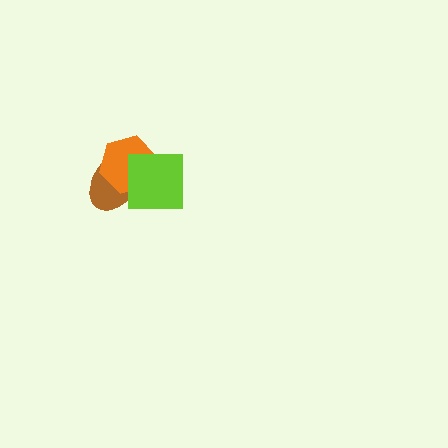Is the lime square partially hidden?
No, no other shape covers it.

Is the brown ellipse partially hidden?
Yes, it is partially covered by another shape.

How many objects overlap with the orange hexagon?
2 objects overlap with the orange hexagon.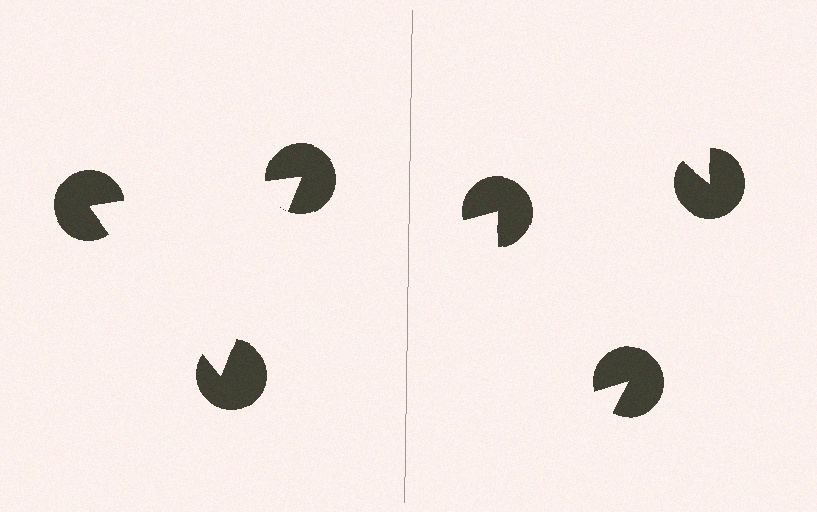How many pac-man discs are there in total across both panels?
6 — 3 on each side.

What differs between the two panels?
The pac-man discs are positioned identically on both sides; only the wedge orientations differ. On the left they align to a triangle; on the right they are misaligned.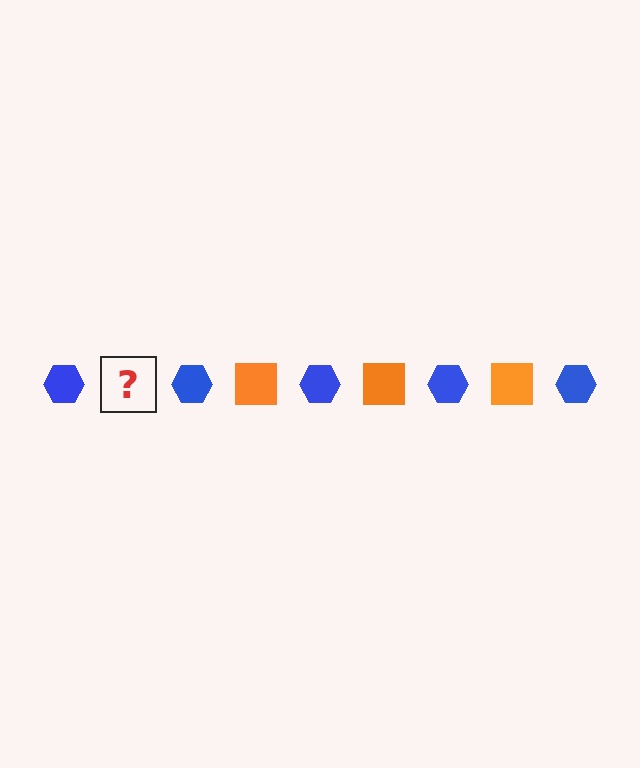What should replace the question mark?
The question mark should be replaced with an orange square.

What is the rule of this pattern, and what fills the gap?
The rule is that the pattern alternates between blue hexagon and orange square. The gap should be filled with an orange square.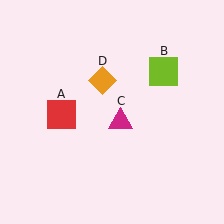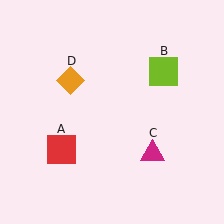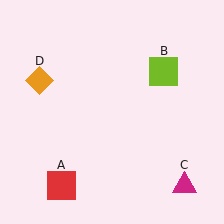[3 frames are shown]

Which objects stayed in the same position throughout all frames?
Lime square (object B) remained stationary.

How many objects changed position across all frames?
3 objects changed position: red square (object A), magenta triangle (object C), orange diamond (object D).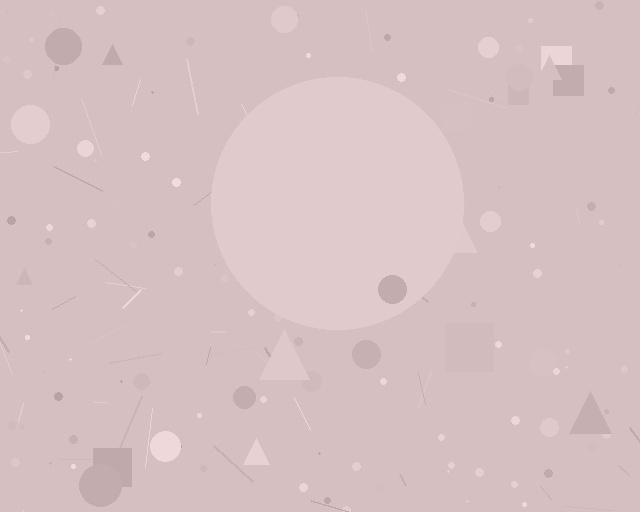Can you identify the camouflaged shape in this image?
The camouflaged shape is a circle.